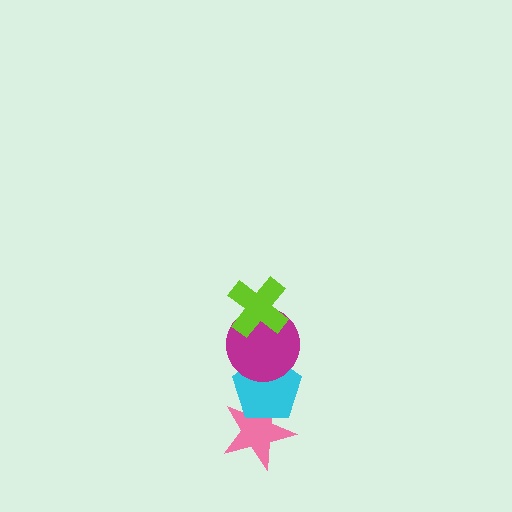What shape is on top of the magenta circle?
The lime cross is on top of the magenta circle.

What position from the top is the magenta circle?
The magenta circle is 2nd from the top.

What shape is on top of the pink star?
The cyan pentagon is on top of the pink star.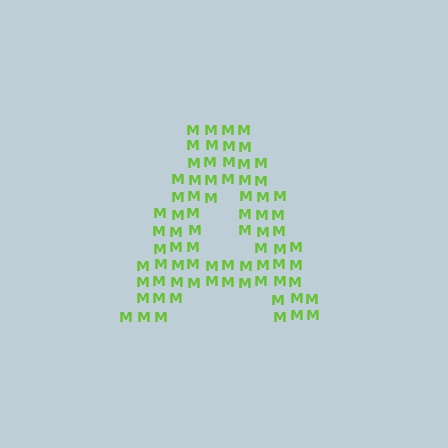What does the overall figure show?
The overall figure shows the letter A.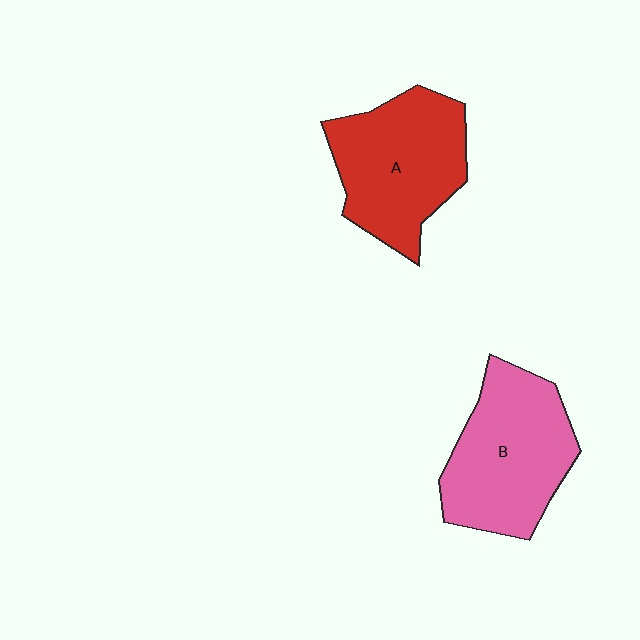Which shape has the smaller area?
Shape A (red).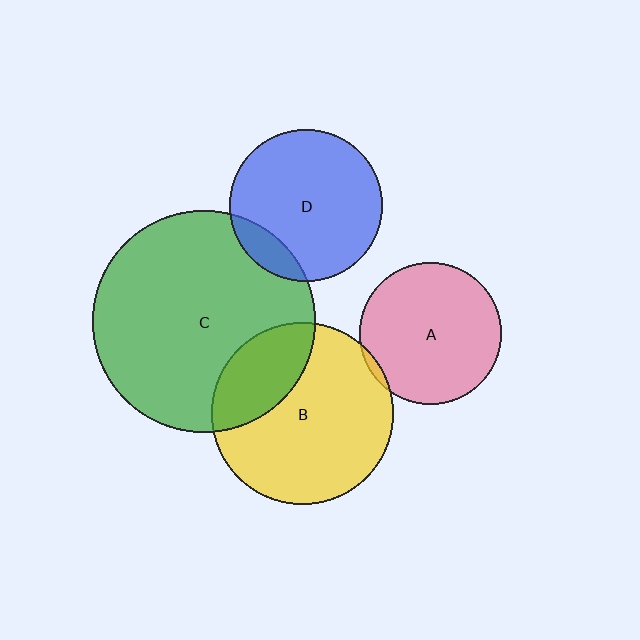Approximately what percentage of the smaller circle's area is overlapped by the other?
Approximately 15%.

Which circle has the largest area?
Circle C (green).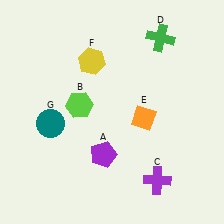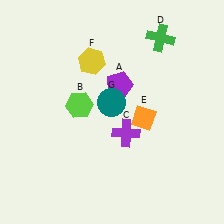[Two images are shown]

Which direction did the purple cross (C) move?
The purple cross (C) moved up.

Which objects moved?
The objects that moved are: the purple pentagon (A), the purple cross (C), the teal circle (G).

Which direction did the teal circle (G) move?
The teal circle (G) moved right.